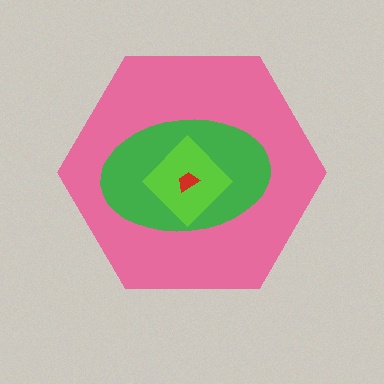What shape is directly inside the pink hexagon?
The green ellipse.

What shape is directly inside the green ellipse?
The lime diamond.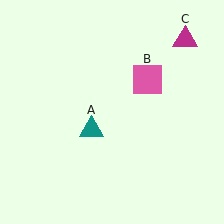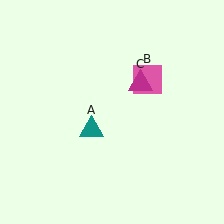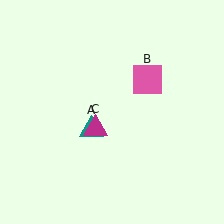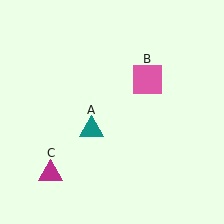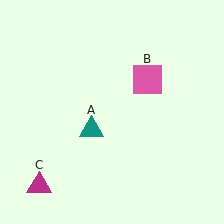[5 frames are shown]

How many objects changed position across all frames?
1 object changed position: magenta triangle (object C).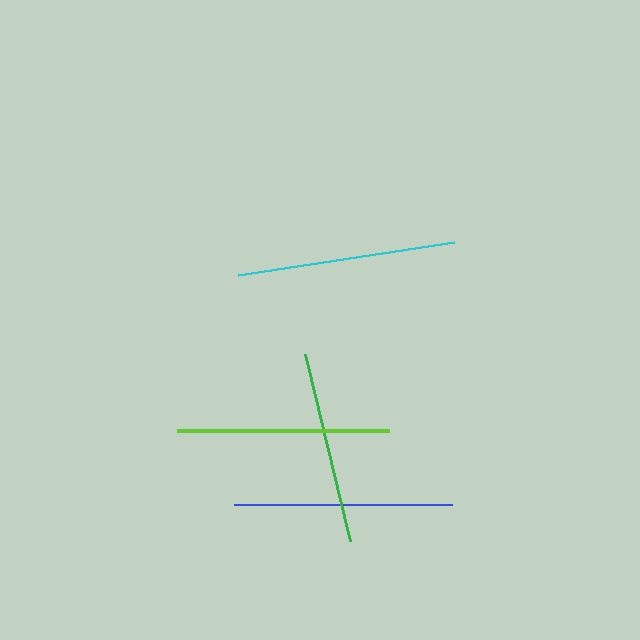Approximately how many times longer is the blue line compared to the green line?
The blue line is approximately 1.1 times the length of the green line.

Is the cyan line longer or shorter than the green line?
The cyan line is longer than the green line.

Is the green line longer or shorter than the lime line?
The lime line is longer than the green line.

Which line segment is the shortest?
The green line is the shortest at approximately 192 pixels.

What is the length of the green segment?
The green segment is approximately 192 pixels long.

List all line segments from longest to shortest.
From longest to shortest: cyan, blue, lime, green.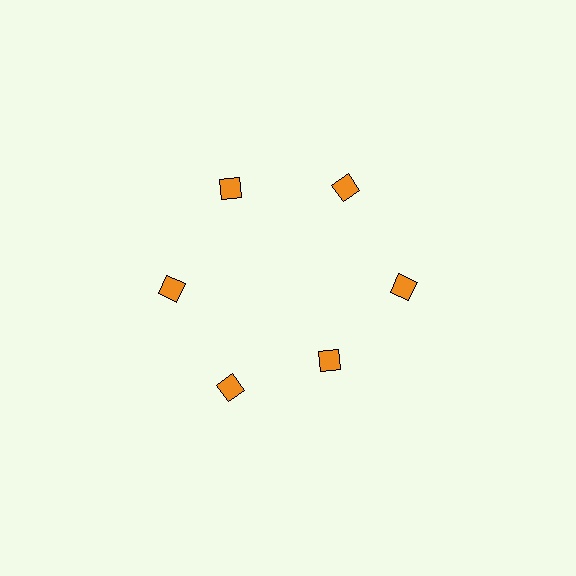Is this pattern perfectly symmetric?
No. The 6 orange squares are arranged in a ring, but one element near the 5 o'clock position is pulled inward toward the center, breaking the 6-fold rotational symmetry.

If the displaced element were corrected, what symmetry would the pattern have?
It would have 6-fold rotational symmetry — the pattern would map onto itself every 60 degrees.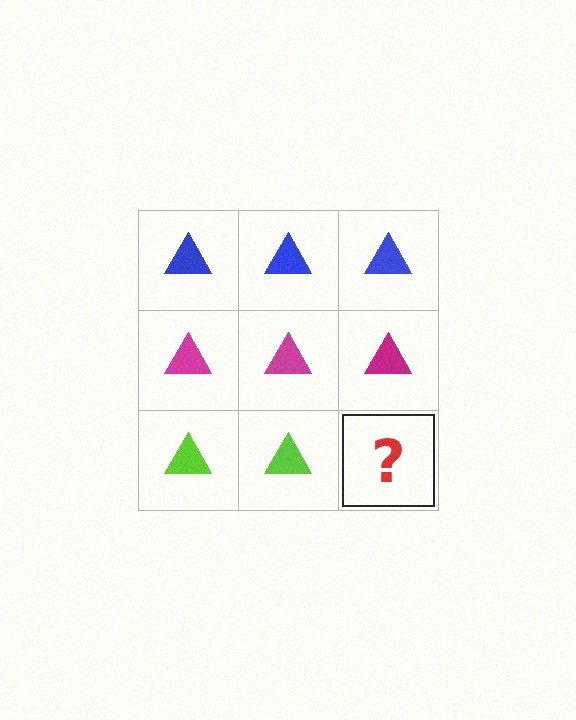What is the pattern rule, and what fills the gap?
The rule is that each row has a consistent color. The gap should be filled with a lime triangle.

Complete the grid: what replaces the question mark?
The question mark should be replaced with a lime triangle.